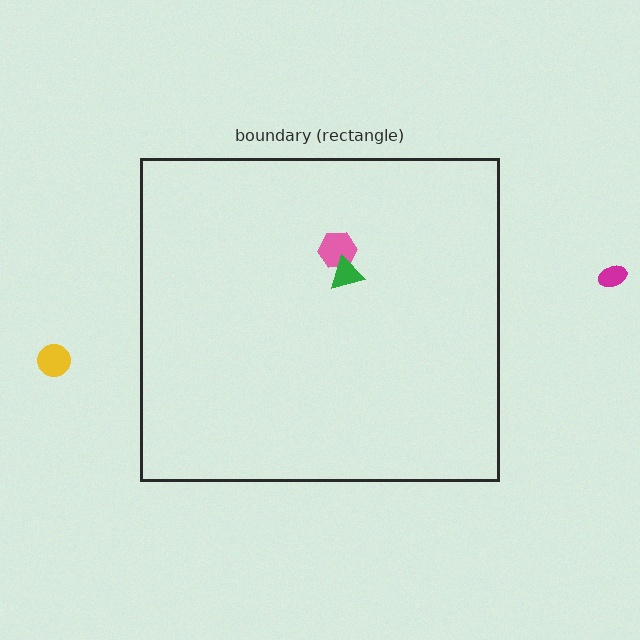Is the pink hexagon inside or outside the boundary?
Inside.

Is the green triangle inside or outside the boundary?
Inside.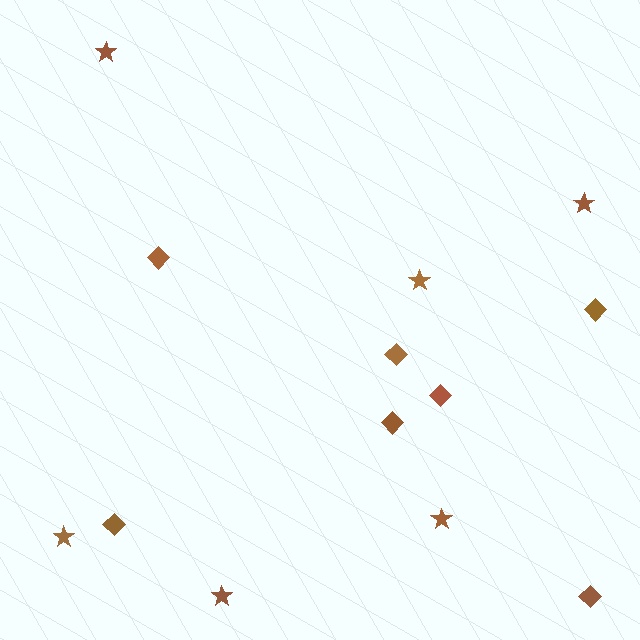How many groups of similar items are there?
There are 2 groups: one group of diamonds (7) and one group of stars (6).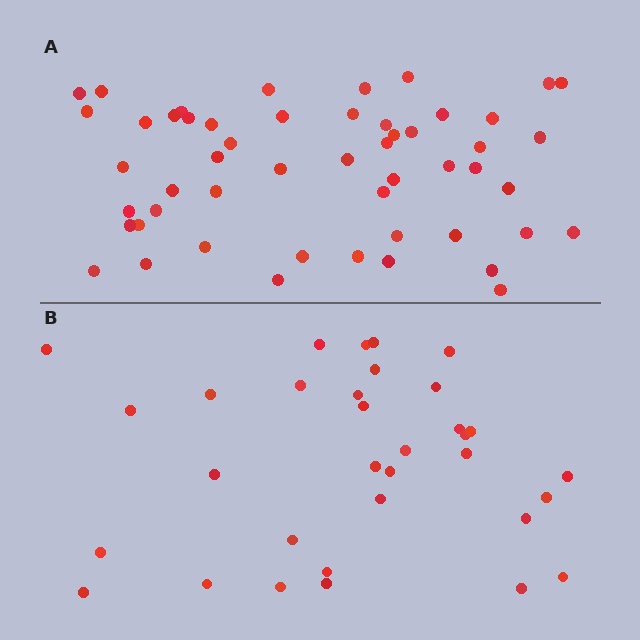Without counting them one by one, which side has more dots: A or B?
Region A (the top region) has more dots.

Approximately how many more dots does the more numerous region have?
Region A has approximately 20 more dots than region B.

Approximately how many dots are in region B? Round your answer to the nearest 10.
About 30 dots. (The exact count is 33, which rounds to 30.)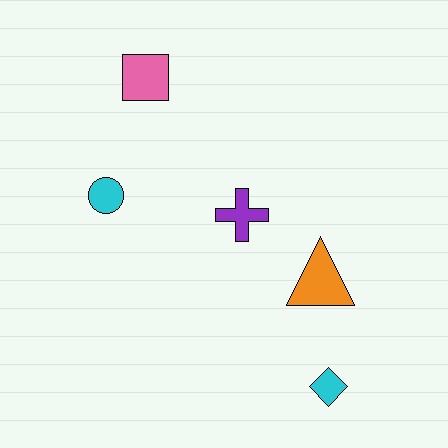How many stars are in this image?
There are no stars.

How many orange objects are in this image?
There is 1 orange object.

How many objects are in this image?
There are 5 objects.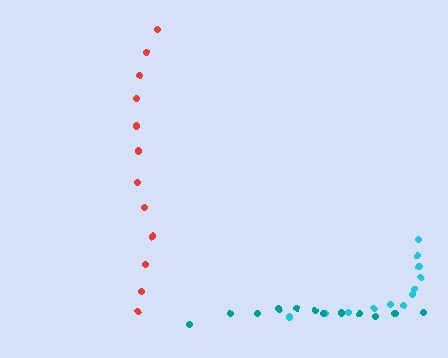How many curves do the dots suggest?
There are 3 distinct paths.